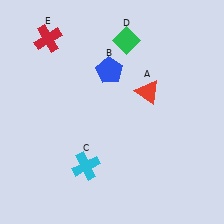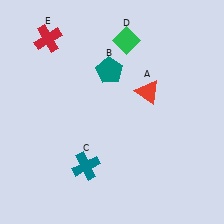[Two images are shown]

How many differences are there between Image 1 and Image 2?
There are 2 differences between the two images.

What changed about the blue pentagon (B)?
In Image 1, B is blue. In Image 2, it changed to teal.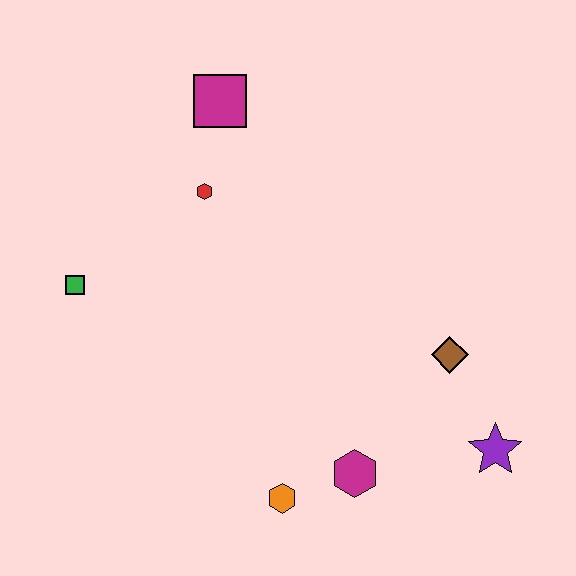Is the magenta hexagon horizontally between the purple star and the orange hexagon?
Yes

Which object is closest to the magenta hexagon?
The orange hexagon is closest to the magenta hexagon.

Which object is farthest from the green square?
The purple star is farthest from the green square.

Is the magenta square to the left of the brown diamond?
Yes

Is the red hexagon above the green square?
Yes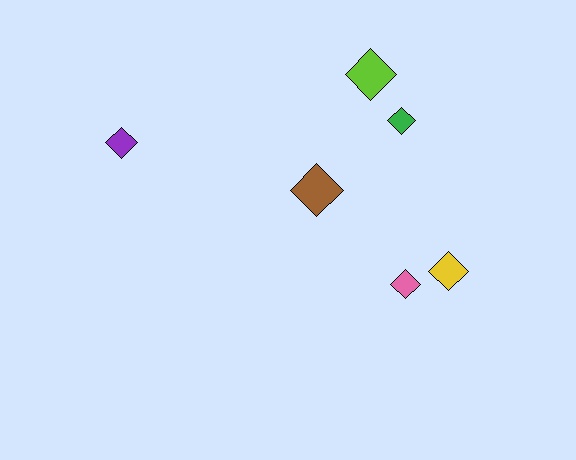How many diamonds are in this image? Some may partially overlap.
There are 6 diamonds.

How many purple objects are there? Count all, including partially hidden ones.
There is 1 purple object.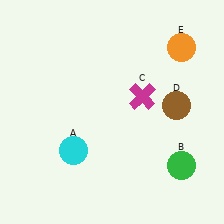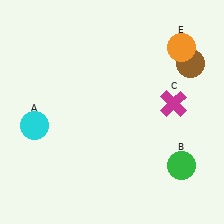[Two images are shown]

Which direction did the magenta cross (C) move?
The magenta cross (C) moved right.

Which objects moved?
The objects that moved are: the cyan circle (A), the magenta cross (C), the brown circle (D).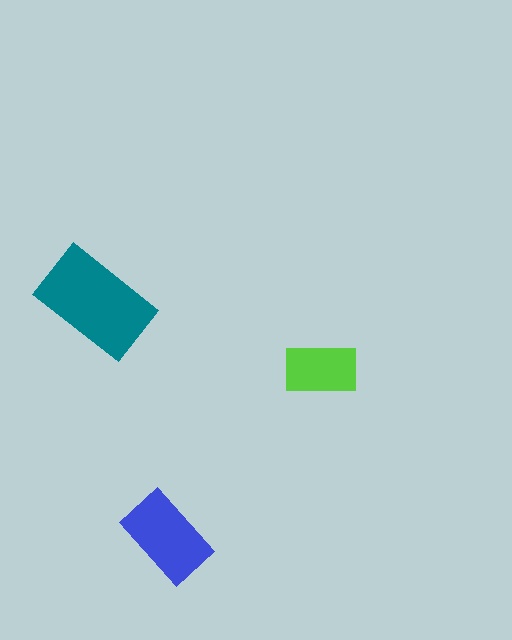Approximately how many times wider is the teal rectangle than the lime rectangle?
About 1.5 times wider.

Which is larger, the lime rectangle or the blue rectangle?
The blue one.